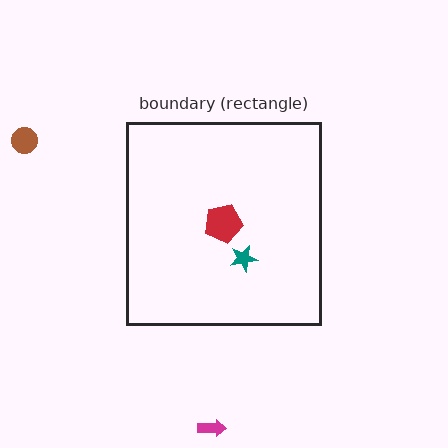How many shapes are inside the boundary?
2 inside, 2 outside.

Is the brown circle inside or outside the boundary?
Outside.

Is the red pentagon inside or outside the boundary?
Inside.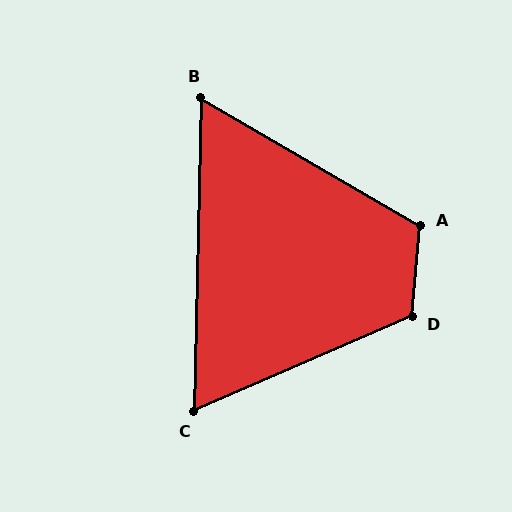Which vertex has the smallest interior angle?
B, at approximately 61 degrees.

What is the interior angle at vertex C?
Approximately 65 degrees (acute).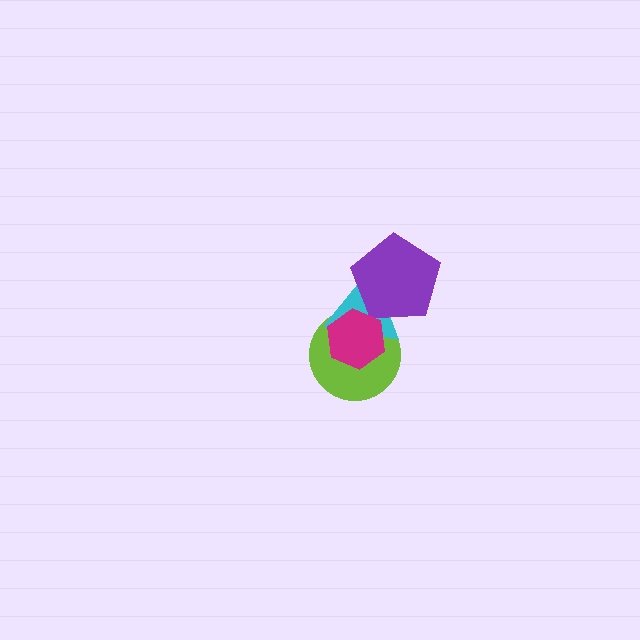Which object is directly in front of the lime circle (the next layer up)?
The cyan triangle is directly in front of the lime circle.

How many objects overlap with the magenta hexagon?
2 objects overlap with the magenta hexagon.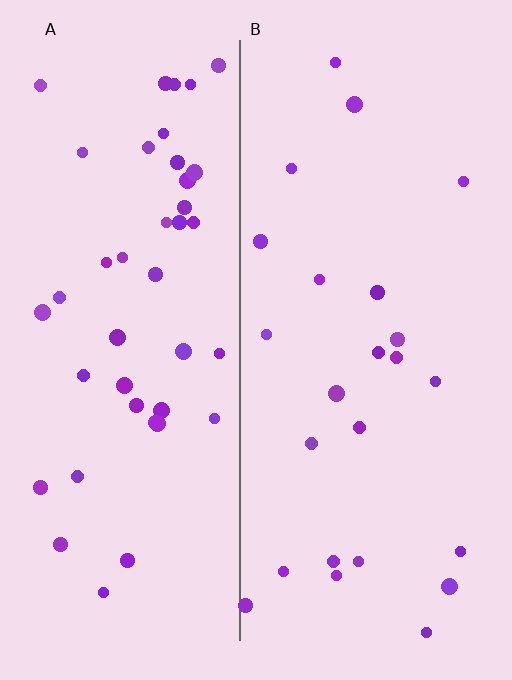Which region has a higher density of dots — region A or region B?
A (the left).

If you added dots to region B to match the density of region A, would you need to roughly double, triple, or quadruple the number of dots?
Approximately double.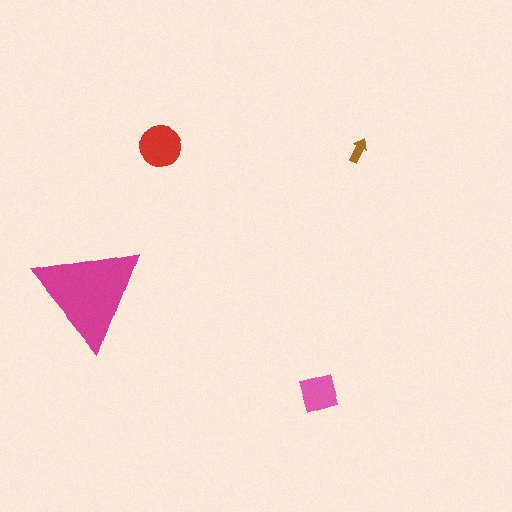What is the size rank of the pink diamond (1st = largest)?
3rd.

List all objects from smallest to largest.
The brown arrow, the pink diamond, the red circle, the magenta triangle.